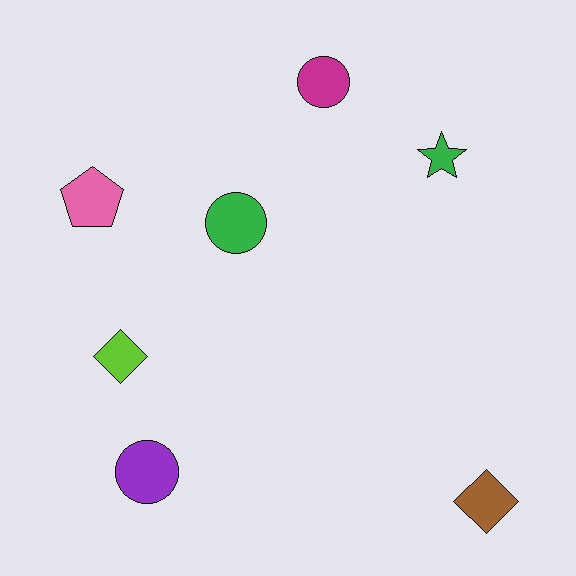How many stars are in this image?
There is 1 star.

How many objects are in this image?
There are 7 objects.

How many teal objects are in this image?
There are no teal objects.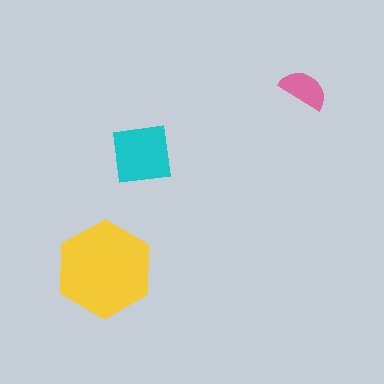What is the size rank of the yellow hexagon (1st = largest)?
1st.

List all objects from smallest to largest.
The pink semicircle, the cyan square, the yellow hexagon.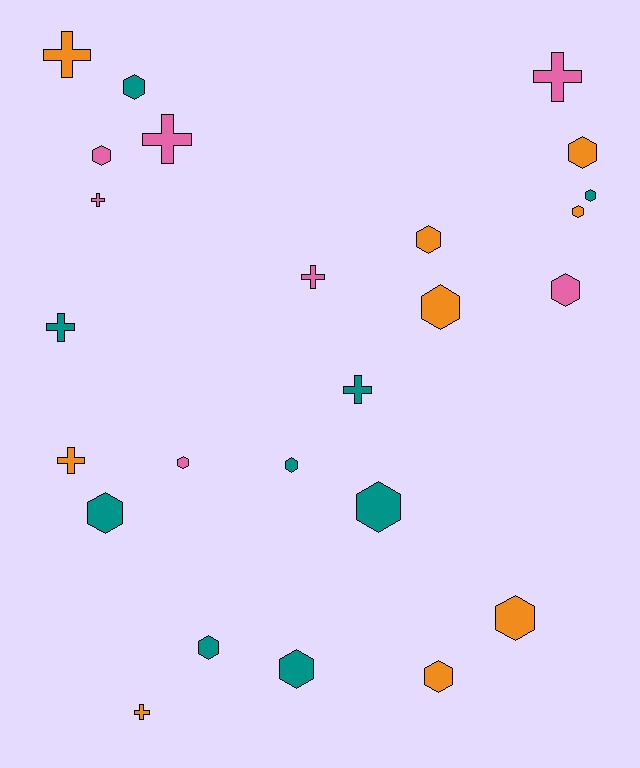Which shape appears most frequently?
Hexagon, with 16 objects.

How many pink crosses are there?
There are 4 pink crosses.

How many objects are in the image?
There are 25 objects.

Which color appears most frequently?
Orange, with 9 objects.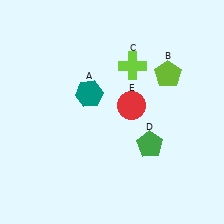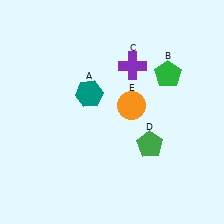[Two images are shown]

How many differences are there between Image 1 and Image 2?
There are 3 differences between the two images.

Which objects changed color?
B changed from lime to green. C changed from lime to purple. E changed from red to orange.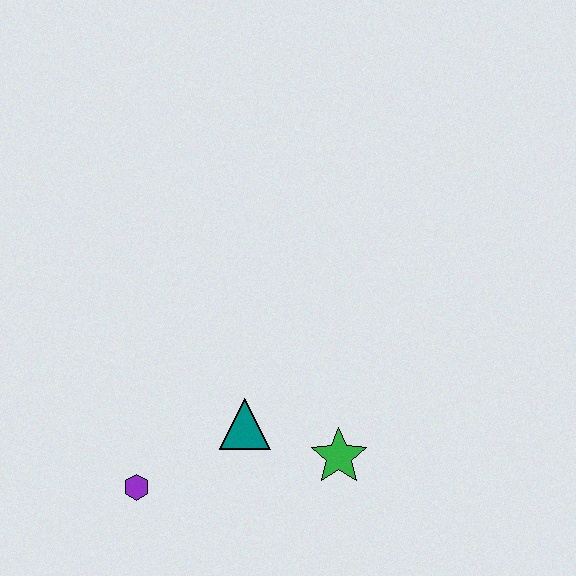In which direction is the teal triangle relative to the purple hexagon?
The teal triangle is to the right of the purple hexagon.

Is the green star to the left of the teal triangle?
No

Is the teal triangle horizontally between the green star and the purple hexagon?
Yes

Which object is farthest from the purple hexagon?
The green star is farthest from the purple hexagon.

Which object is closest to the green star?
The teal triangle is closest to the green star.